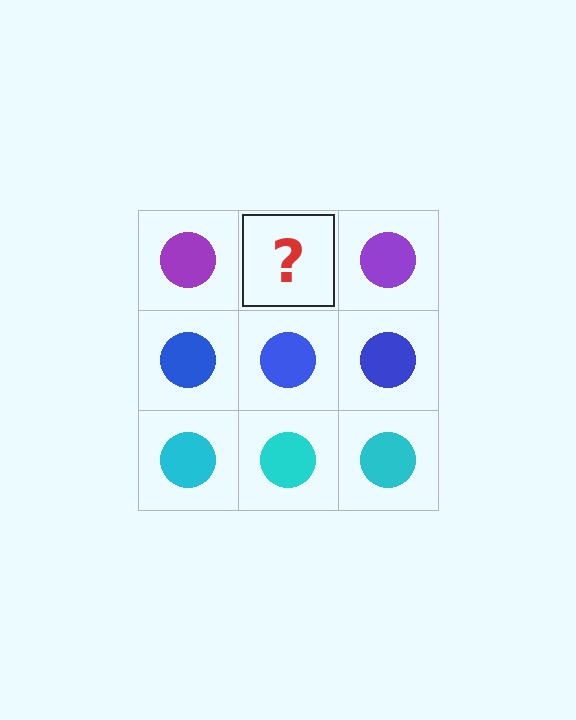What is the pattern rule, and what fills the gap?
The rule is that each row has a consistent color. The gap should be filled with a purple circle.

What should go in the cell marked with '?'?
The missing cell should contain a purple circle.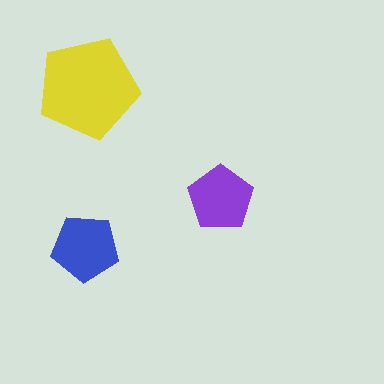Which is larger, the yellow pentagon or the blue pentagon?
The yellow one.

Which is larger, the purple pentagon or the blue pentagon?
The blue one.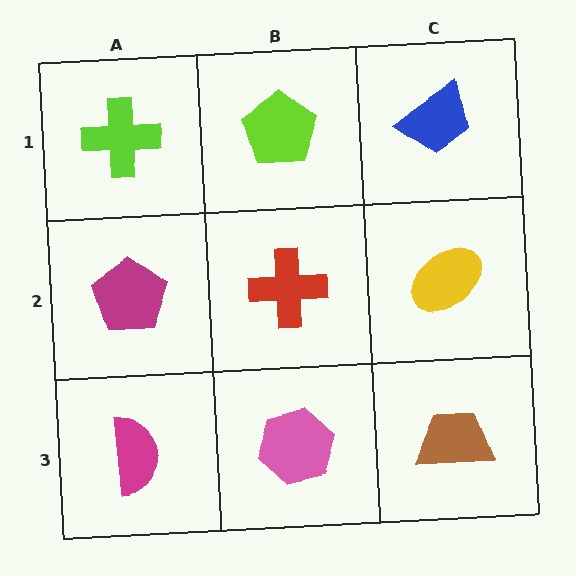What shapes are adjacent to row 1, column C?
A yellow ellipse (row 2, column C), a lime pentagon (row 1, column B).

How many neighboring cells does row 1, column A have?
2.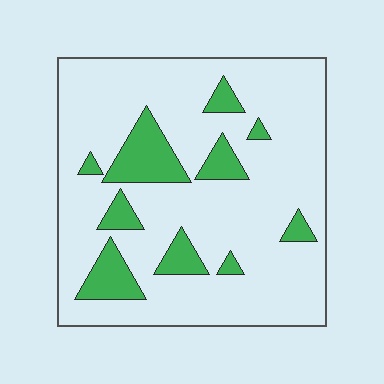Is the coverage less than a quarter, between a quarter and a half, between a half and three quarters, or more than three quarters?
Less than a quarter.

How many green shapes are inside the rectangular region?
10.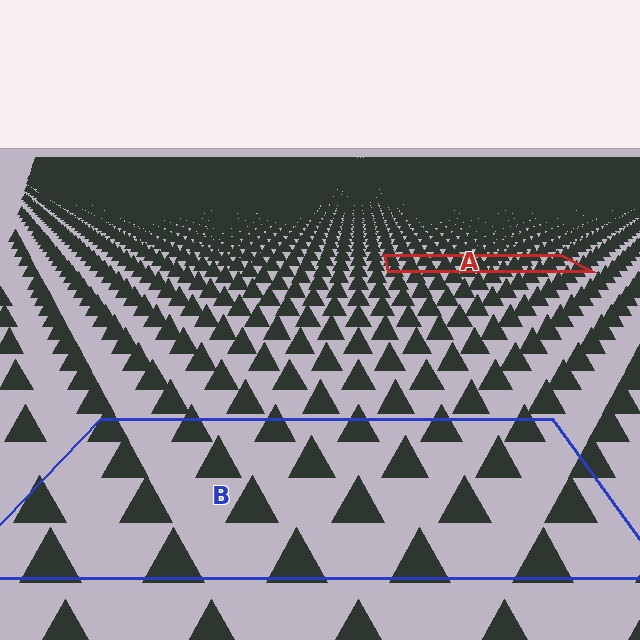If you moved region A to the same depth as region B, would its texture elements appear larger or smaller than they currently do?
They would appear larger. At a closer depth, the same texture elements are projected at a bigger on-screen size.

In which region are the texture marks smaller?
The texture marks are smaller in region A, because it is farther away.